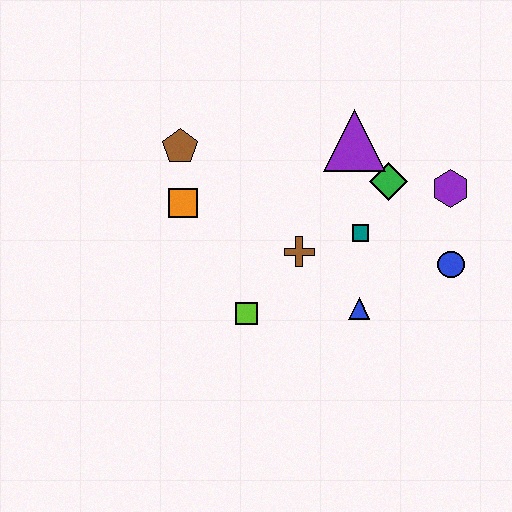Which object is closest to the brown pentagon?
The orange square is closest to the brown pentagon.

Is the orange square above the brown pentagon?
No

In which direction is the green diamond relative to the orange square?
The green diamond is to the right of the orange square.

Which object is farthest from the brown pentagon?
The blue circle is farthest from the brown pentagon.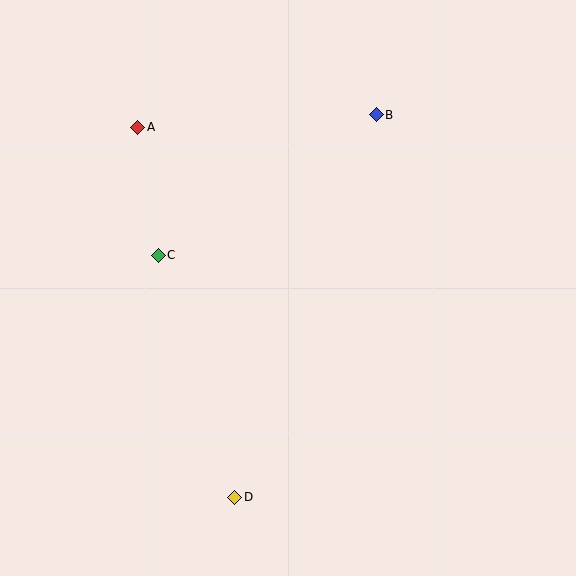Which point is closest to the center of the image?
Point C at (158, 255) is closest to the center.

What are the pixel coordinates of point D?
Point D is at (235, 497).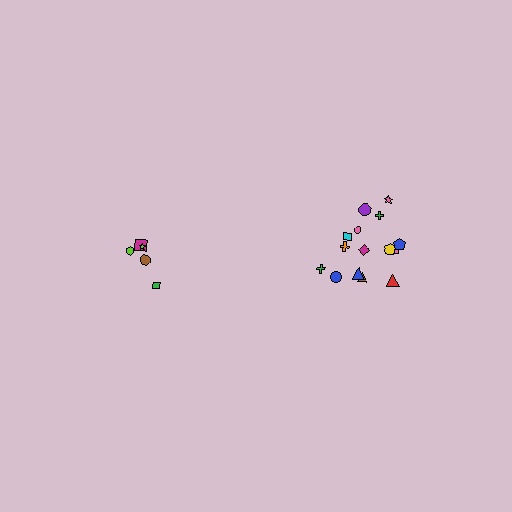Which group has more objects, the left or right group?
The right group.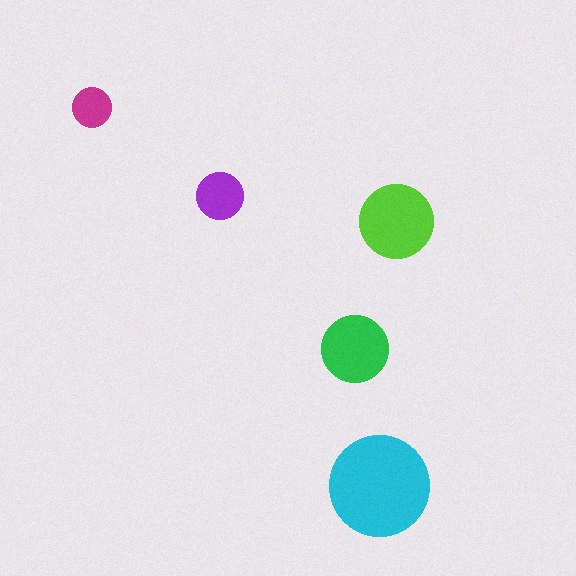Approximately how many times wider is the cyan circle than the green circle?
About 1.5 times wider.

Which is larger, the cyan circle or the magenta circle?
The cyan one.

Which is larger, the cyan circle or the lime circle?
The cyan one.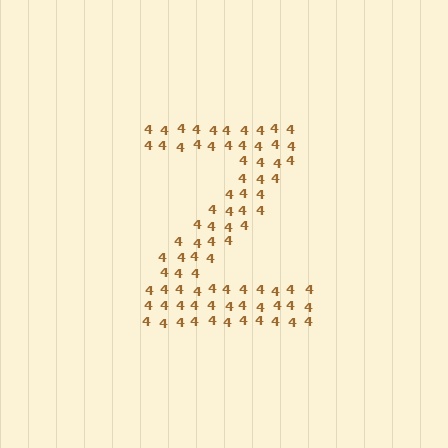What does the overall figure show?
The overall figure shows the letter Z.